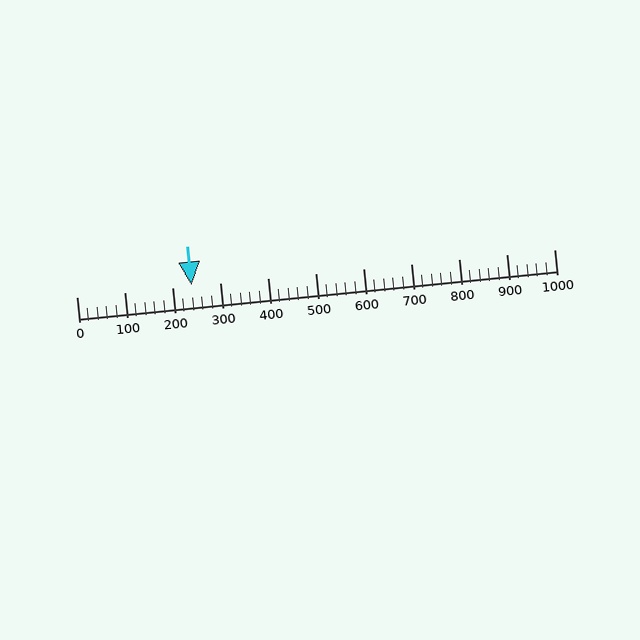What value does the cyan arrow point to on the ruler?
The cyan arrow points to approximately 240.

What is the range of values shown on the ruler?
The ruler shows values from 0 to 1000.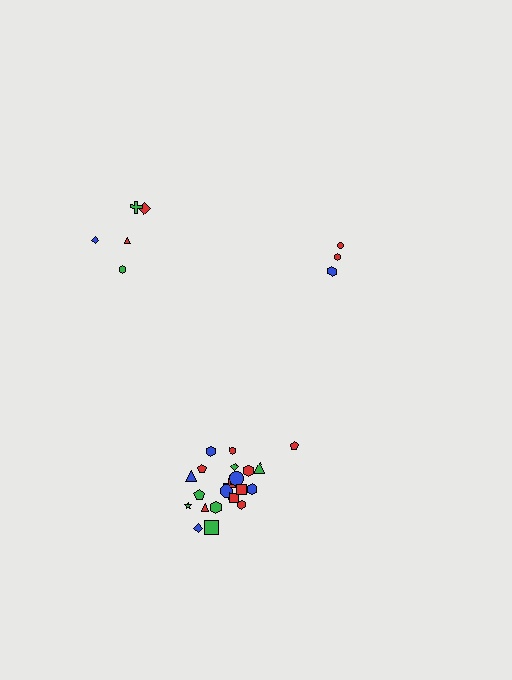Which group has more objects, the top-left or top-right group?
The top-left group.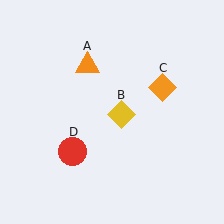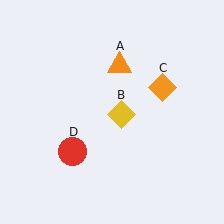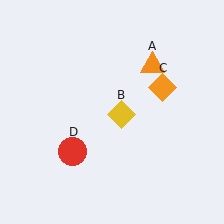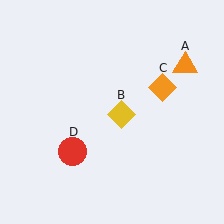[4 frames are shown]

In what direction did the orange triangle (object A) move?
The orange triangle (object A) moved right.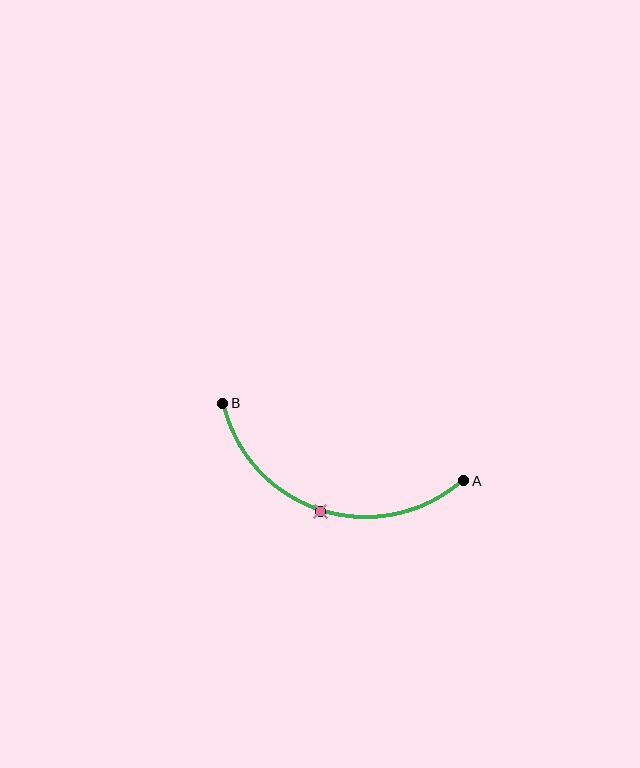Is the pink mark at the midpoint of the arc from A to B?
Yes. The pink mark lies on the arc at equal arc-length from both A and B — it is the arc midpoint.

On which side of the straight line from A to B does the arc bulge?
The arc bulges below the straight line connecting A and B.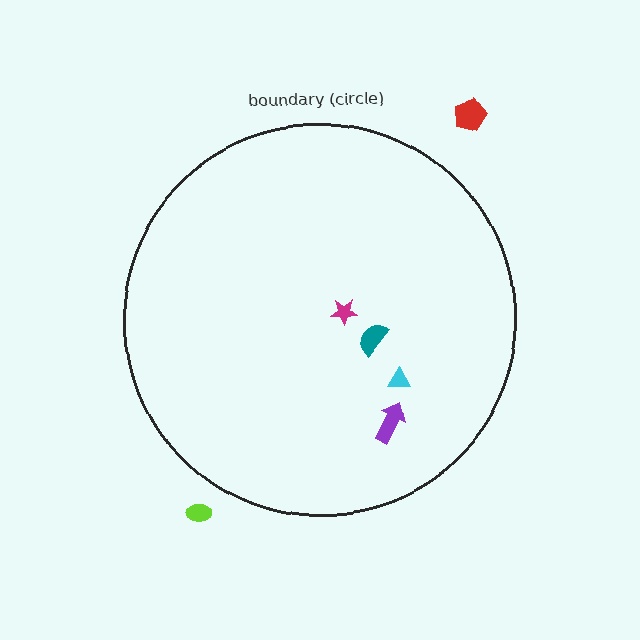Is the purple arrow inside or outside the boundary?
Inside.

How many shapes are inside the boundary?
4 inside, 2 outside.